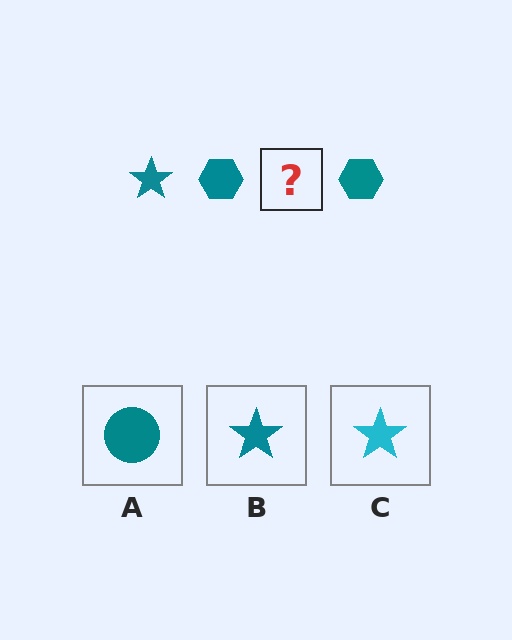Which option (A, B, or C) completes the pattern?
B.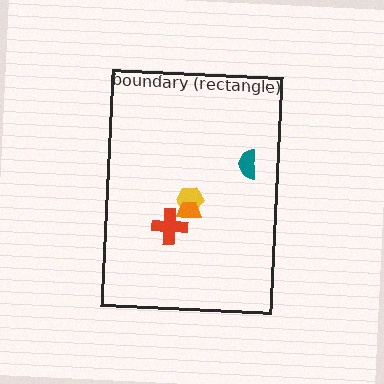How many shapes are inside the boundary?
4 inside, 0 outside.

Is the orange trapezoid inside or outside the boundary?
Inside.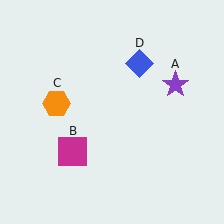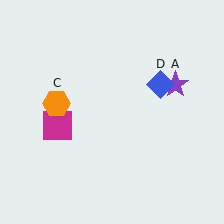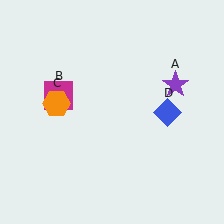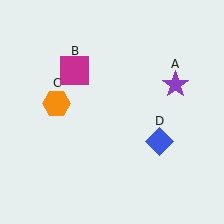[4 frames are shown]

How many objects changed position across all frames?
2 objects changed position: magenta square (object B), blue diamond (object D).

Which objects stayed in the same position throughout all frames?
Purple star (object A) and orange hexagon (object C) remained stationary.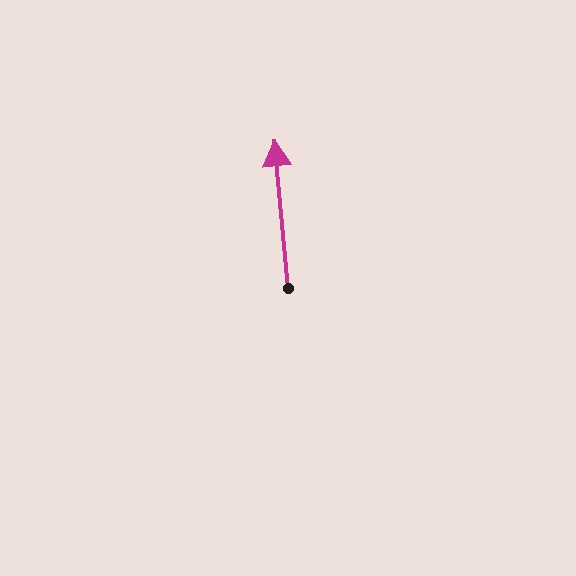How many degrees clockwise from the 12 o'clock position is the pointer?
Approximately 355 degrees.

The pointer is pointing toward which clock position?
Roughly 12 o'clock.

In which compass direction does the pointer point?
North.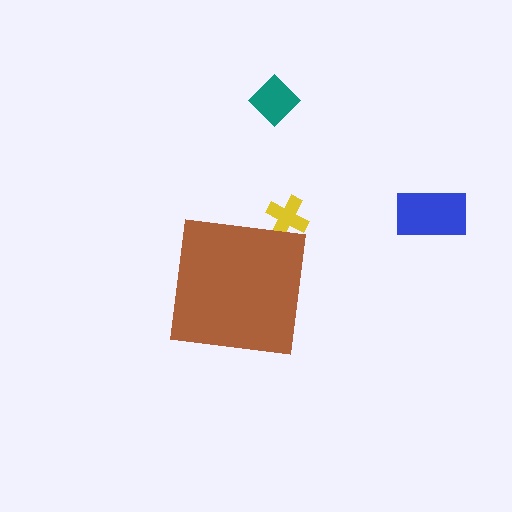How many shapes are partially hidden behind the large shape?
1 shape is partially hidden.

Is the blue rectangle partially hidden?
No, the blue rectangle is fully visible.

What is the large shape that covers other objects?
A brown square.